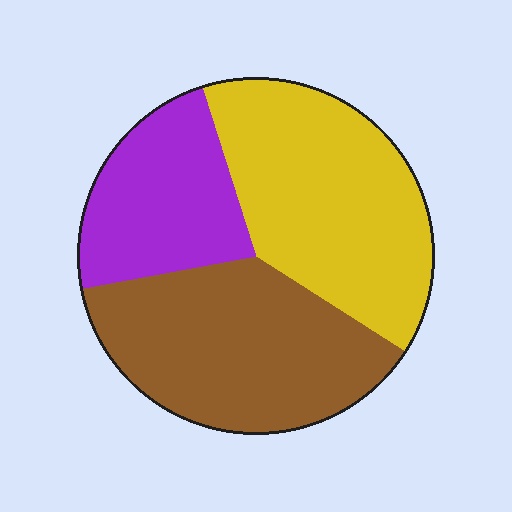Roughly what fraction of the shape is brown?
Brown covers roughly 40% of the shape.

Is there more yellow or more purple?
Yellow.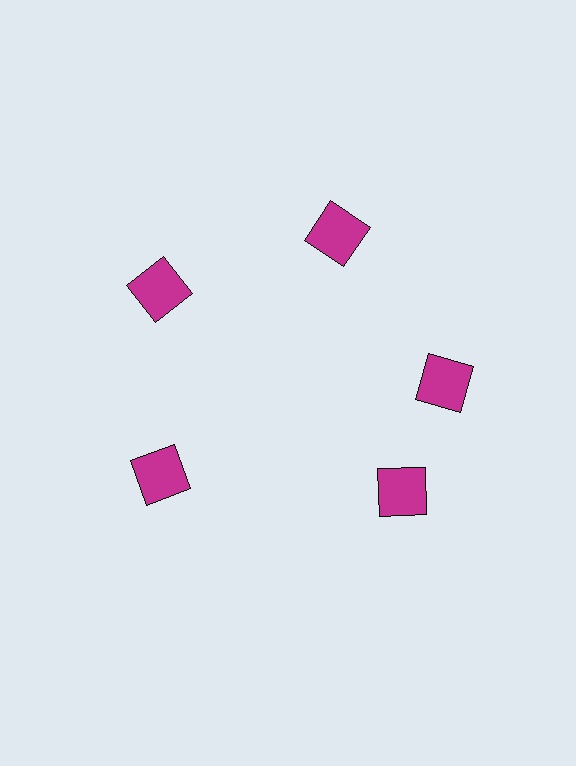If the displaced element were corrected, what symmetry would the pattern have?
It would have 5-fold rotational symmetry — the pattern would map onto itself every 72 degrees.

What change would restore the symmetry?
The symmetry would be restored by rotating it back into even spacing with its neighbors so that all 5 squares sit at equal angles and equal distance from the center.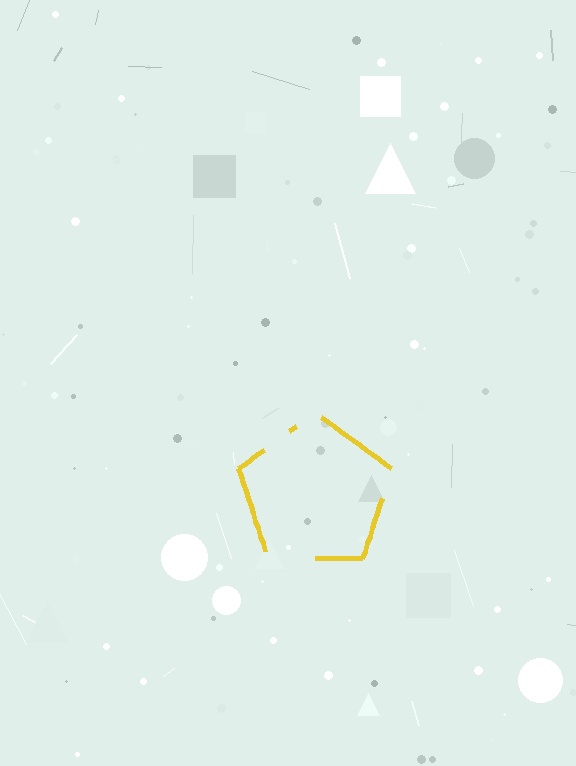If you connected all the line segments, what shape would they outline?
They would outline a pentagon.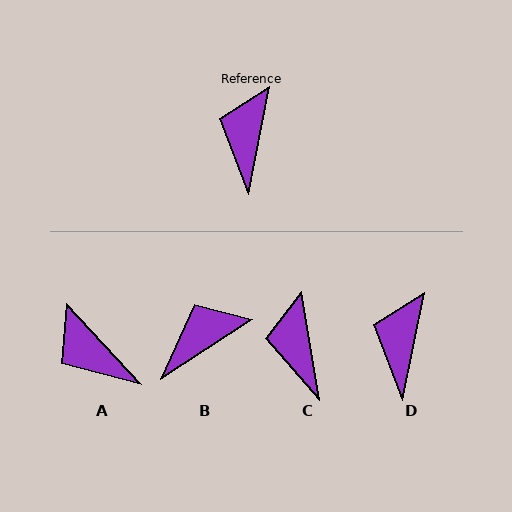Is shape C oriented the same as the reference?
No, it is off by about 21 degrees.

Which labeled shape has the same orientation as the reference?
D.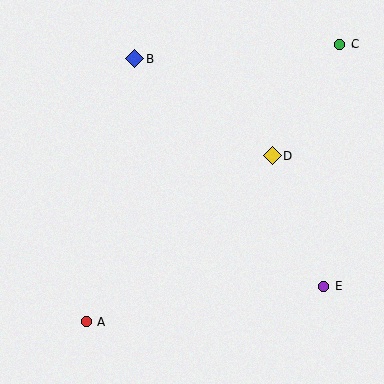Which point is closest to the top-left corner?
Point B is closest to the top-left corner.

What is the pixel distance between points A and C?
The distance between A and C is 376 pixels.